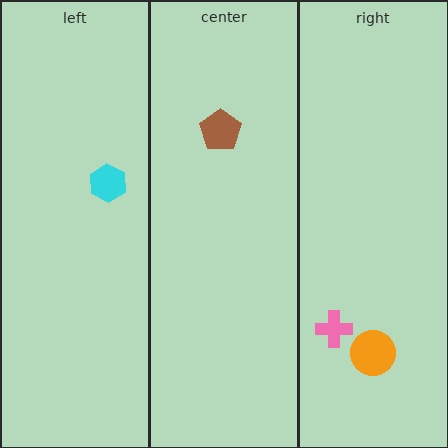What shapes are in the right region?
The orange circle, the pink cross.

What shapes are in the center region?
The brown pentagon.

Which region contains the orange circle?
The right region.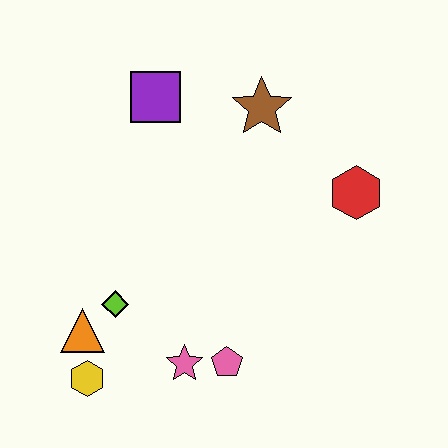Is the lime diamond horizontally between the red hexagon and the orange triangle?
Yes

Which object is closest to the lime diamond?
The orange triangle is closest to the lime diamond.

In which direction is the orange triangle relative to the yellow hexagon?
The orange triangle is above the yellow hexagon.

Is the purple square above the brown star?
Yes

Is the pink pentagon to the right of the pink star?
Yes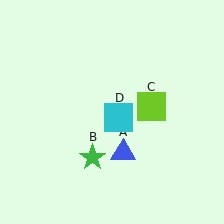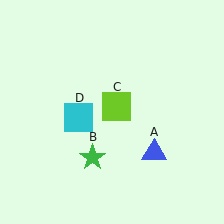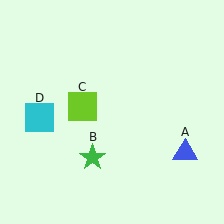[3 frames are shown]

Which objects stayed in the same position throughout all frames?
Green star (object B) remained stationary.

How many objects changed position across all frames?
3 objects changed position: blue triangle (object A), lime square (object C), cyan square (object D).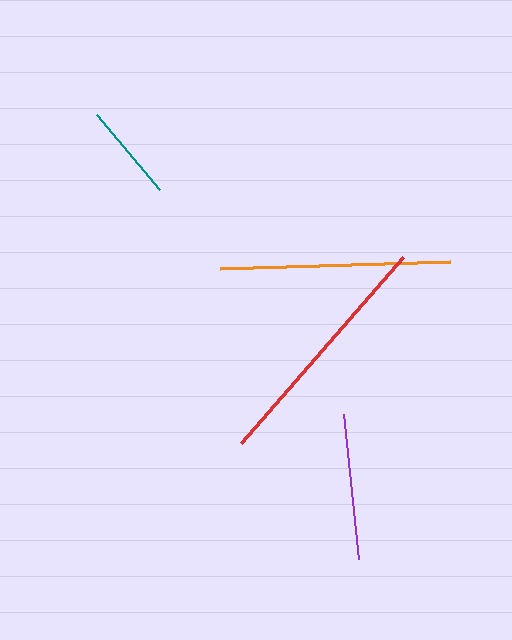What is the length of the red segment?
The red segment is approximately 247 pixels long.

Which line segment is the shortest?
The teal line is the shortest at approximately 98 pixels.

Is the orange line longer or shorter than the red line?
The red line is longer than the orange line.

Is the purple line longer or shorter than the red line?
The red line is longer than the purple line.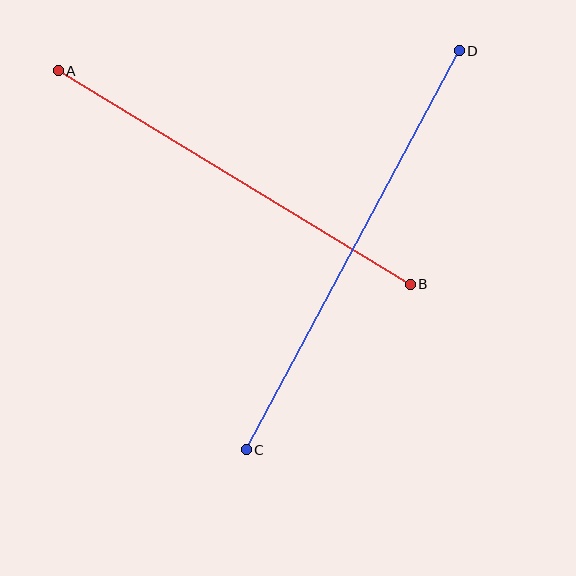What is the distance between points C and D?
The distance is approximately 452 pixels.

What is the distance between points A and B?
The distance is approximately 412 pixels.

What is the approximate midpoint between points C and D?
The midpoint is at approximately (353, 250) pixels.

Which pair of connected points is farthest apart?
Points C and D are farthest apart.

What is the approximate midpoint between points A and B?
The midpoint is at approximately (234, 178) pixels.